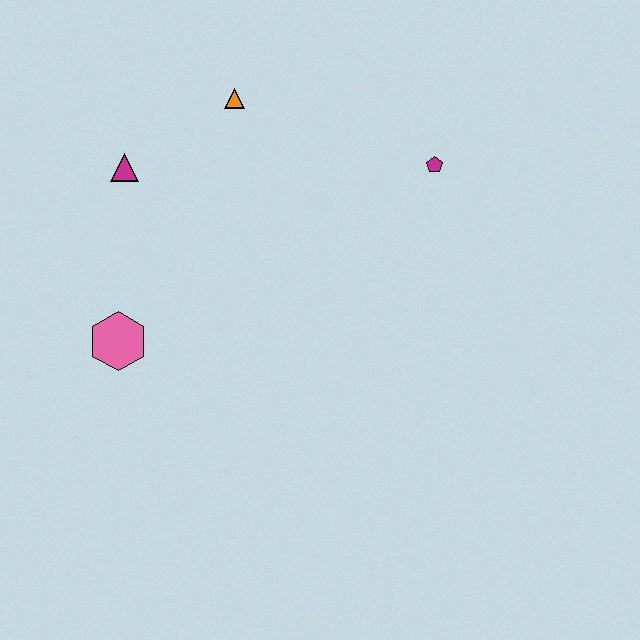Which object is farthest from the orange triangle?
The pink hexagon is farthest from the orange triangle.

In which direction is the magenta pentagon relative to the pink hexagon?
The magenta pentagon is to the right of the pink hexagon.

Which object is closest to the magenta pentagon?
The orange triangle is closest to the magenta pentagon.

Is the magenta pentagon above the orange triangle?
No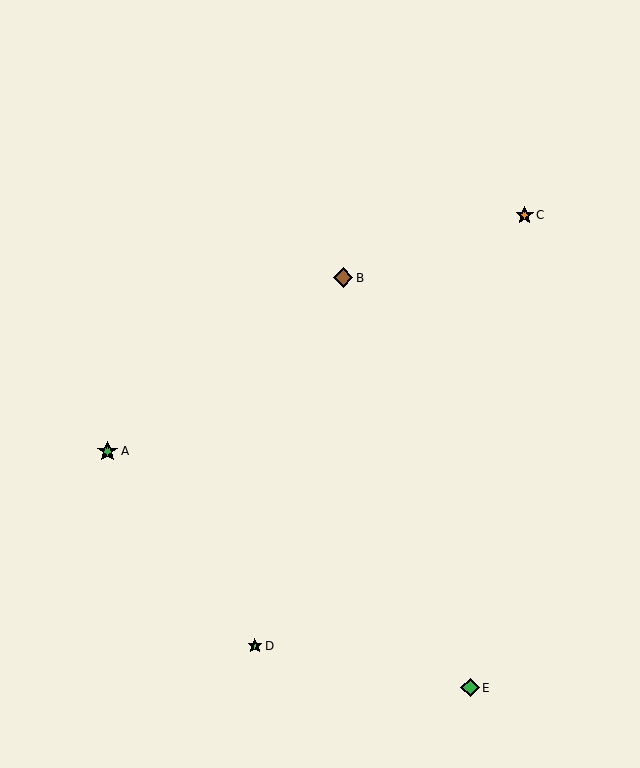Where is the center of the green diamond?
The center of the green diamond is at (470, 688).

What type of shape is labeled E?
Shape E is a green diamond.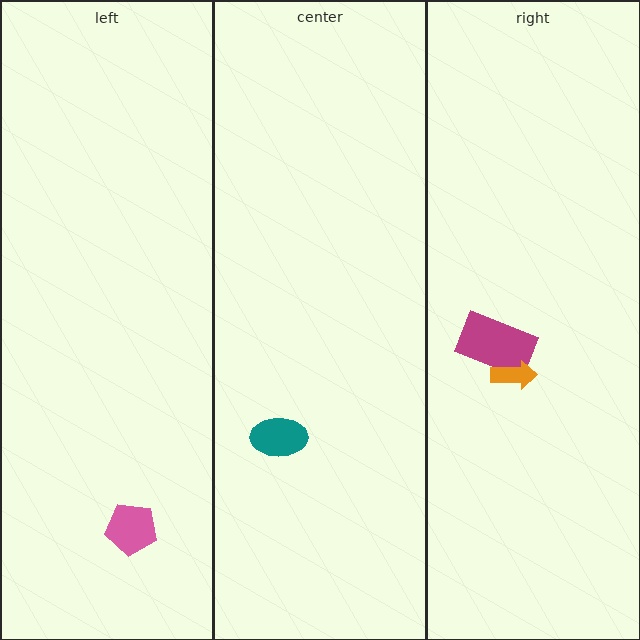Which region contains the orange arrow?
The right region.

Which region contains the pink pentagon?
The left region.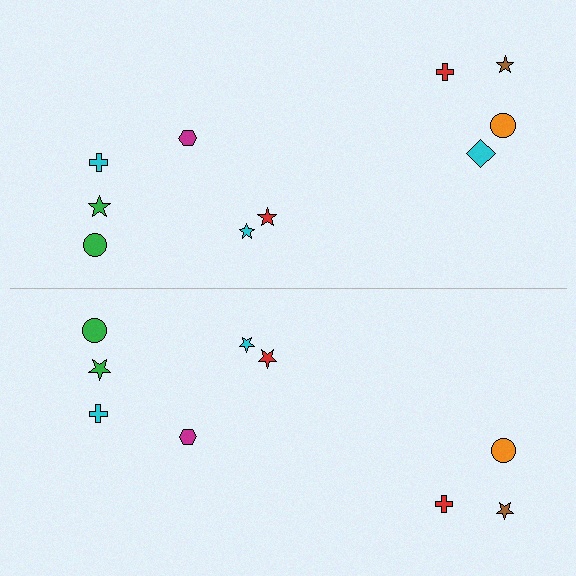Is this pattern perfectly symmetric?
No, the pattern is not perfectly symmetric. A cyan diamond is missing from the bottom side.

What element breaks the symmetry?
A cyan diamond is missing from the bottom side.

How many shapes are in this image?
There are 19 shapes in this image.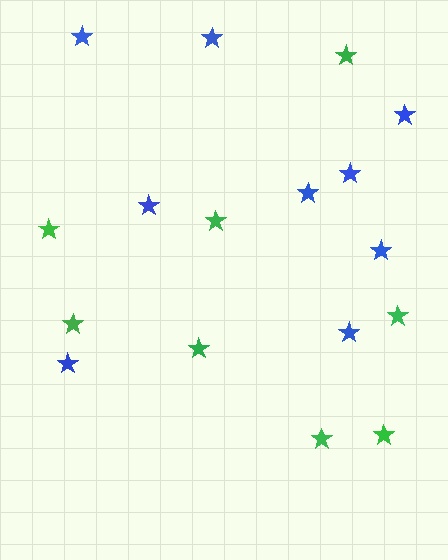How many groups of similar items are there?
There are 2 groups: one group of blue stars (9) and one group of green stars (8).